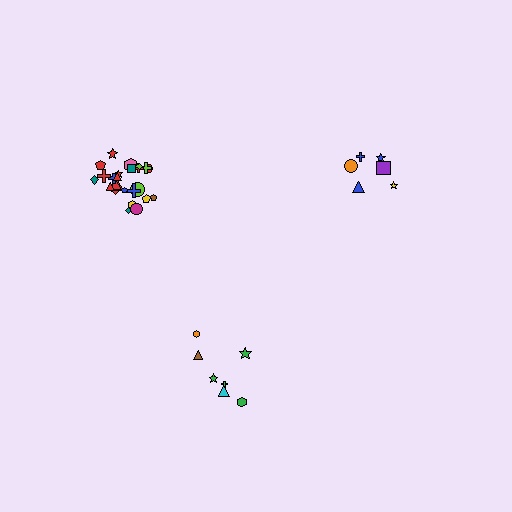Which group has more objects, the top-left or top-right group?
The top-left group.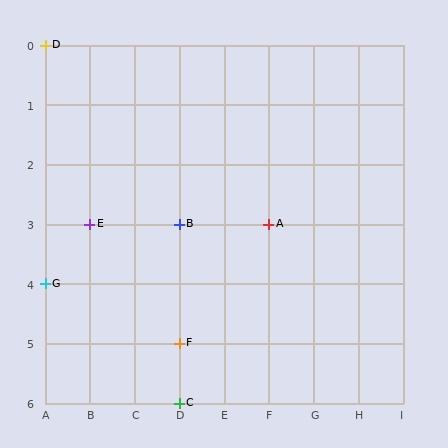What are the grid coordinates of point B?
Point B is at grid coordinates (D, 3).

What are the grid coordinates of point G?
Point G is at grid coordinates (A, 4).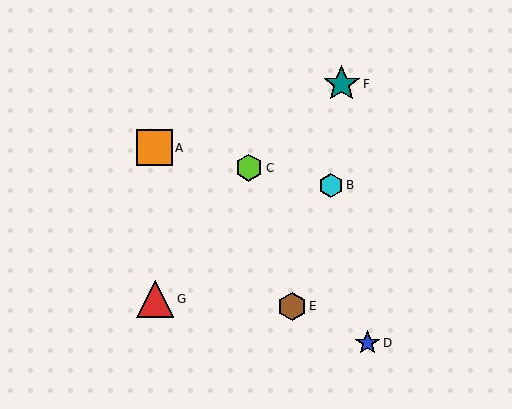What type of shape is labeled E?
Shape E is a brown hexagon.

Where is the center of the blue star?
The center of the blue star is at (367, 343).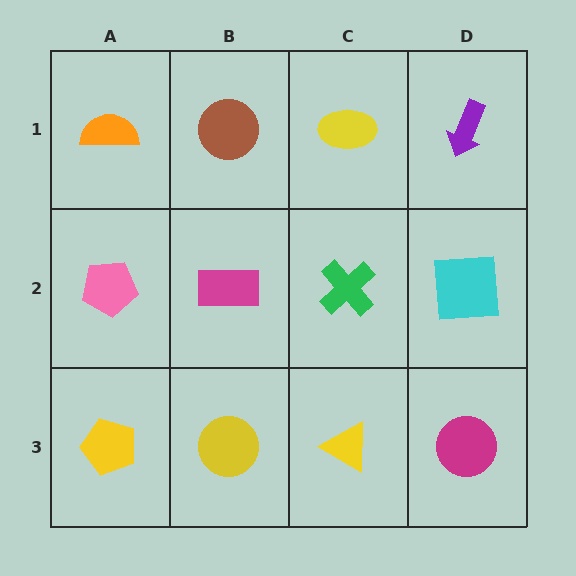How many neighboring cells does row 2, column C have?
4.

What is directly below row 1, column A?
A pink pentagon.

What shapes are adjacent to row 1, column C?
A green cross (row 2, column C), a brown circle (row 1, column B), a purple arrow (row 1, column D).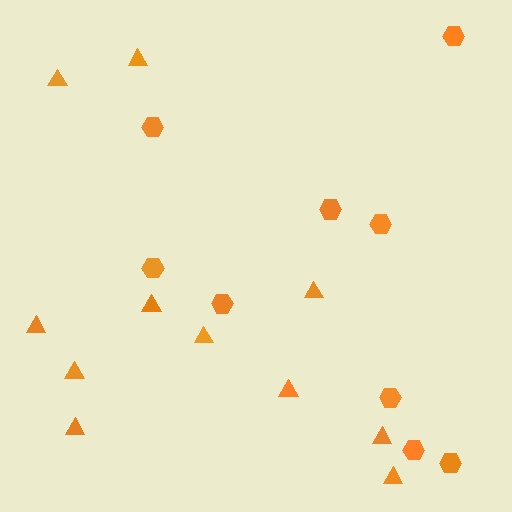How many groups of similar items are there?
There are 2 groups: one group of hexagons (9) and one group of triangles (11).